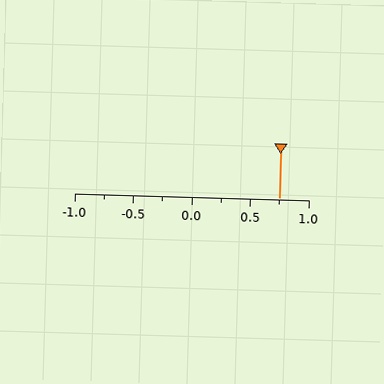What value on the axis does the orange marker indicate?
The marker indicates approximately 0.75.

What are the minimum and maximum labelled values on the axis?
The axis runs from -1.0 to 1.0.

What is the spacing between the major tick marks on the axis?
The major ticks are spaced 0.5 apart.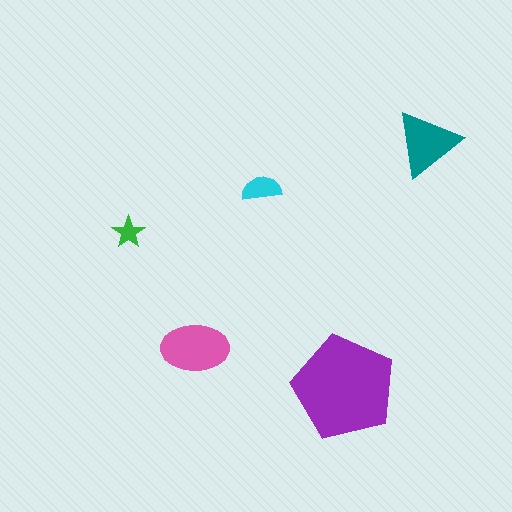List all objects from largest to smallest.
The purple pentagon, the pink ellipse, the teal triangle, the cyan semicircle, the green star.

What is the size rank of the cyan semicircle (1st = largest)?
4th.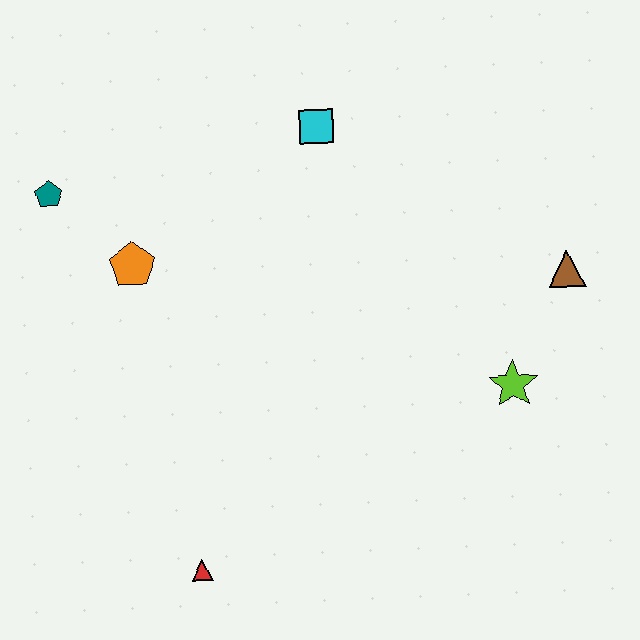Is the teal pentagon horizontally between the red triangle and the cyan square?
No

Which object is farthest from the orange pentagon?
The brown triangle is farthest from the orange pentagon.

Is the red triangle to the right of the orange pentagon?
Yes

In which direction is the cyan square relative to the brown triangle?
The cyan square is to the left of the brown triangle.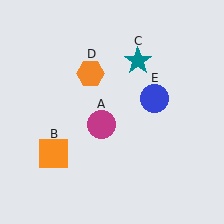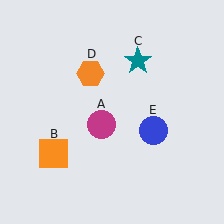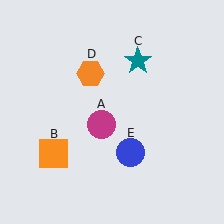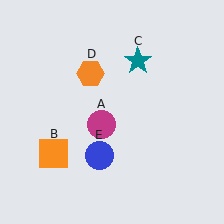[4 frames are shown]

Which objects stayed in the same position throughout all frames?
Magenta circle (object A) and orange square (object B) and teal star (object C) and orange hexagon (object D) remained stationary.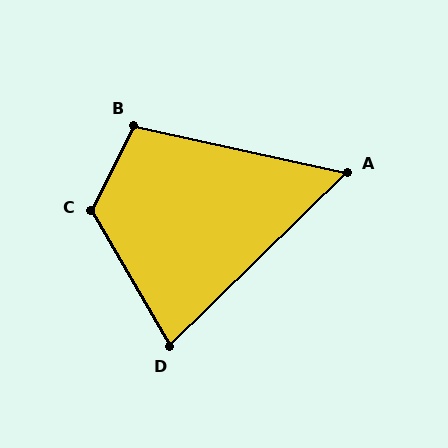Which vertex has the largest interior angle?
C, at approximately 123 degrees.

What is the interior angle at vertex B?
Approximately 104 degrees (obtuse).